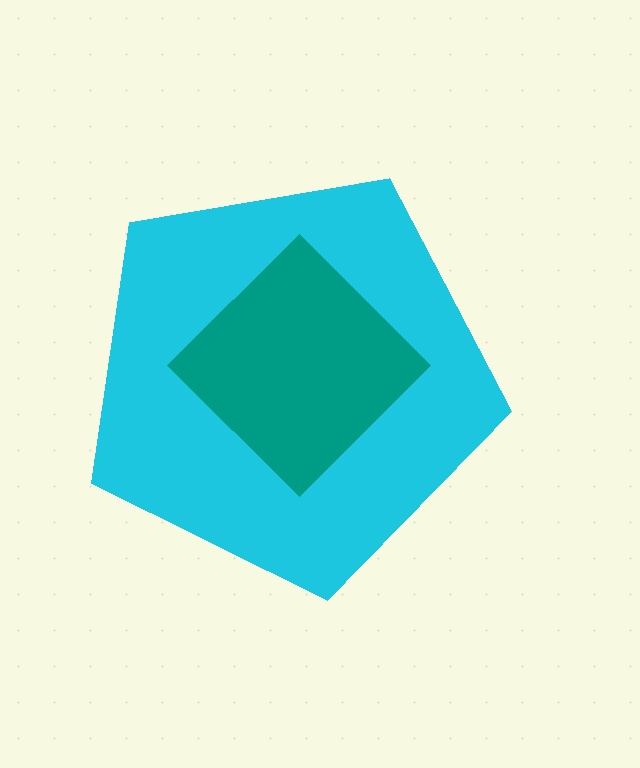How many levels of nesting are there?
2.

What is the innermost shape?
The teal diamond.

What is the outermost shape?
The cyan pentagon.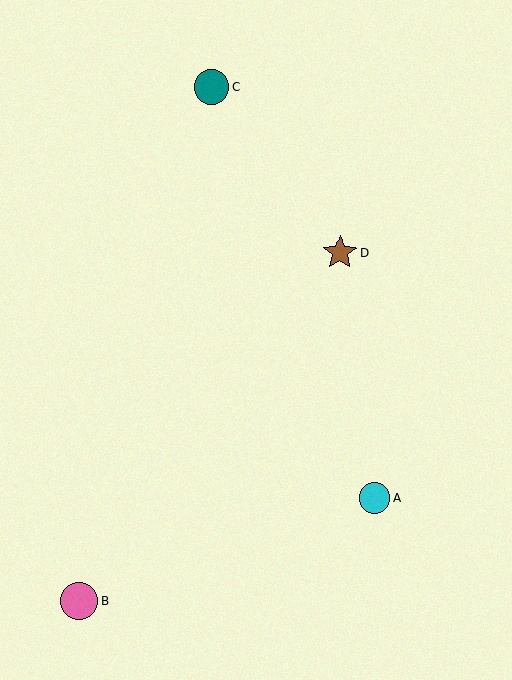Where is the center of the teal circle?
The center of the teal circle is at (212, 87).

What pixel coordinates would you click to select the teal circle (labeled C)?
Click at (212, 87) to select the teal circle C.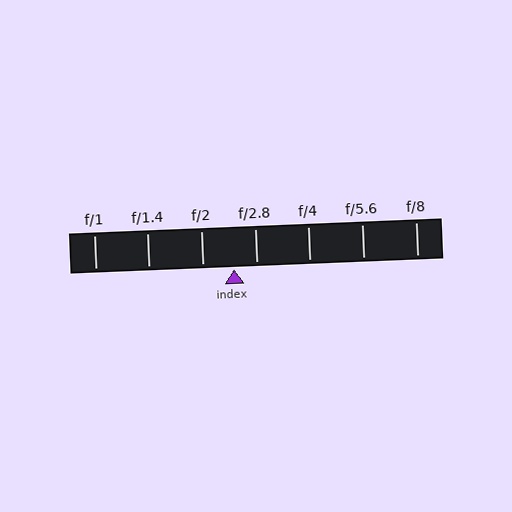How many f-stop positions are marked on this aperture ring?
There are 7 f-stop positions marked.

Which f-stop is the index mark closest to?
The index mark is closest to f/2.8.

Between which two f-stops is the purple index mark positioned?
The index mark is between f/2 and f/2.8.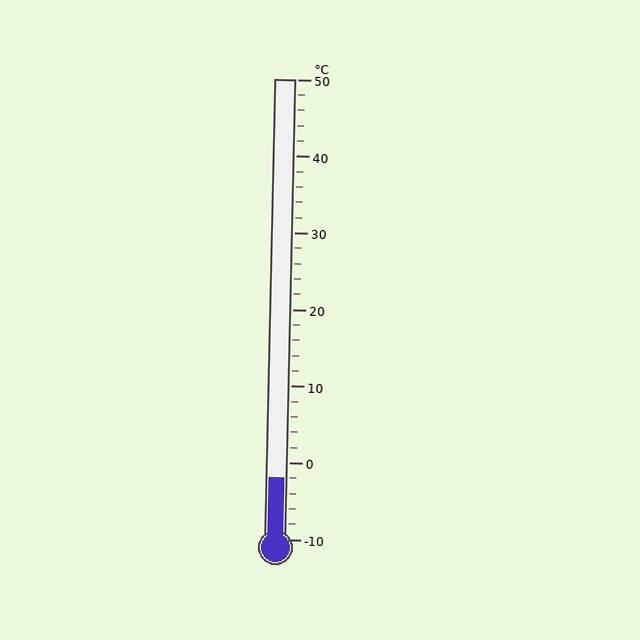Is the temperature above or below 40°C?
The temperature is below 40°C.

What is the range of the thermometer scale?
The thermometer scale ranges from -10°C to 50°C.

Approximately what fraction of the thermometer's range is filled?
The thermometer is filled to approximately 15% of its range.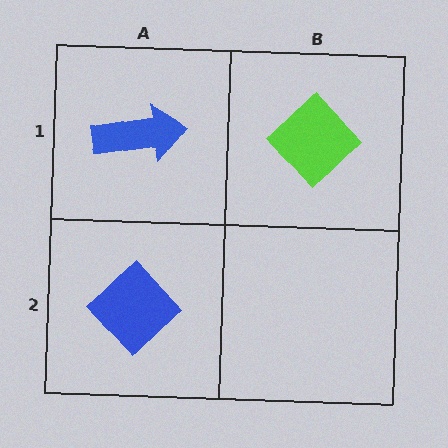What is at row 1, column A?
A blue arrow.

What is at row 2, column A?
A blue diamond.